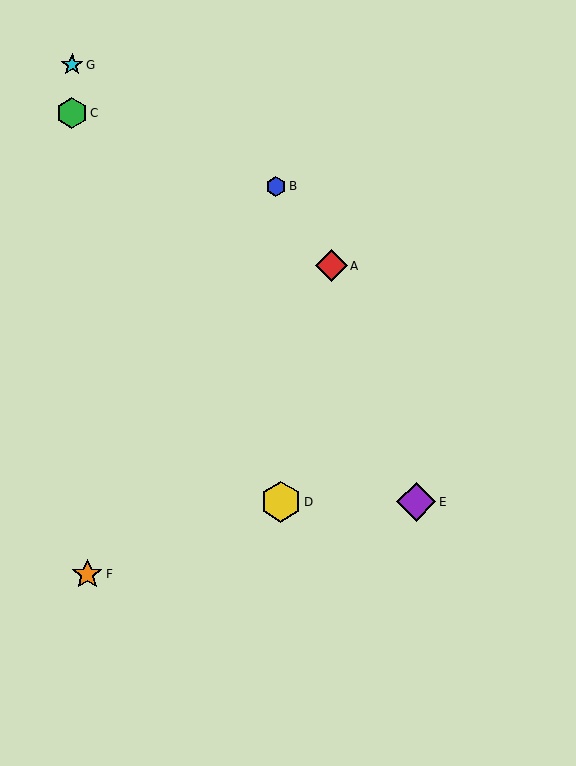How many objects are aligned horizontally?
2 objects (D, E) are aligned horizontally.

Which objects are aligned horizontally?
Objects D, E are aligned horizontally.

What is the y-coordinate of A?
Object A is at y≈266.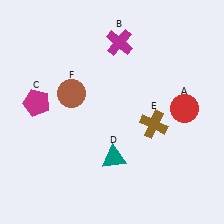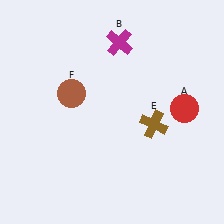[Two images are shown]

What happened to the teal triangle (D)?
The teal triangle (D) was removed in Image 2. It was in the bottom-right area of Image 1.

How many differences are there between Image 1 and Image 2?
There are 2 differences between the two images.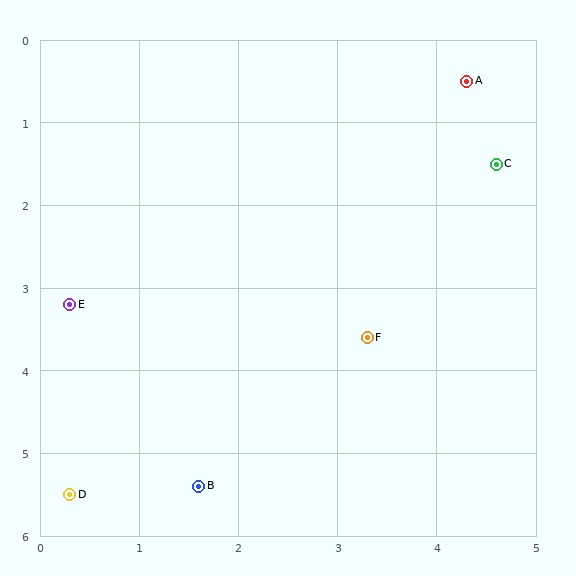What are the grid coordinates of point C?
Point C is at approximately (4.6, 1.5).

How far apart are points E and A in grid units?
Points E and A are about 4.8 grid units apart.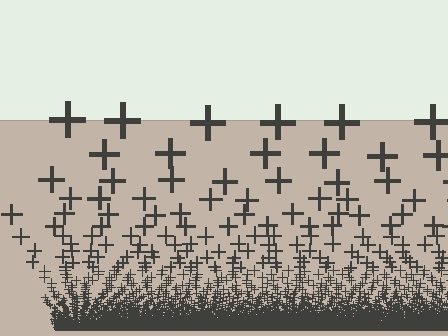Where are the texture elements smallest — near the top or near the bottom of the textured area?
Near the bottom.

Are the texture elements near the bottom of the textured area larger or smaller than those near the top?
Smaller. The gradient is inverted — elements near the bottom are smaller and denser.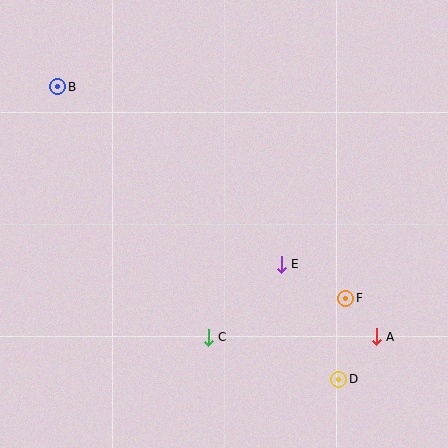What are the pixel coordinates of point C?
Point C is at (208, 337).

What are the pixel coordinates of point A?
Point A is at (376, 337).